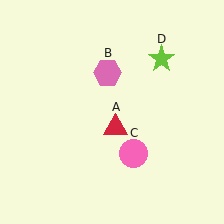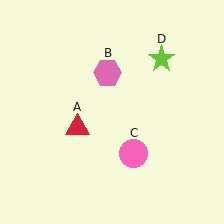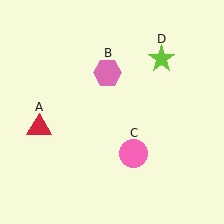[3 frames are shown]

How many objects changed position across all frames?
1 object changed position: red triangle (object A).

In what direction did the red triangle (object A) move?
The red triangle (object A) moved left.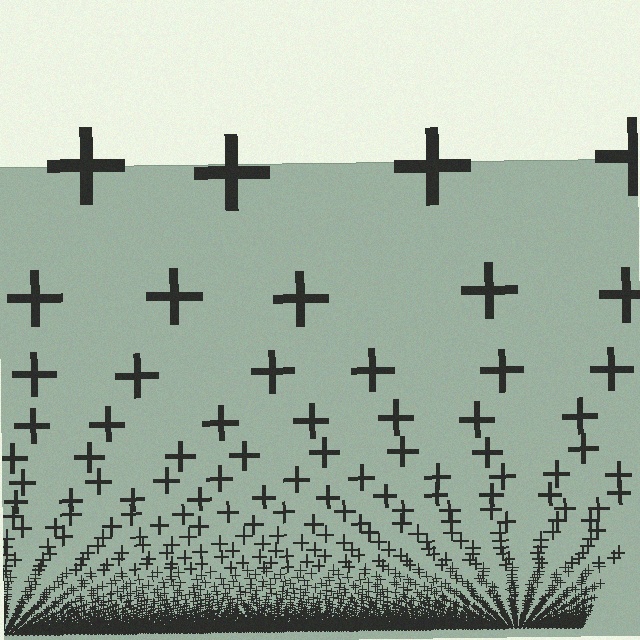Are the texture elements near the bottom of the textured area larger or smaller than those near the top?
Smaller. The gradient is inverted — elements near the bottom are smaller and denser.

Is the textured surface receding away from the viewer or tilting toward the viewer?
The surface appears to tilt toward the viewer. Texture elements get larger and sparser toward the top.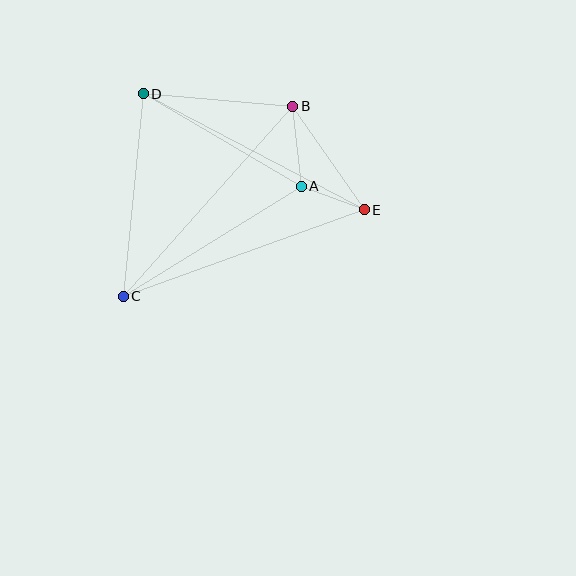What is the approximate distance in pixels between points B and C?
The distance between B and C is approximately 255 pixels.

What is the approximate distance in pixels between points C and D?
The distance between C and D is approximately 203 pixels.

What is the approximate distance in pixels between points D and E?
The distance between D and E is approximately 249 pixels.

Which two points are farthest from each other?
Points C and E are farthest from each other.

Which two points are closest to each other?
Points A and E are closest to each other.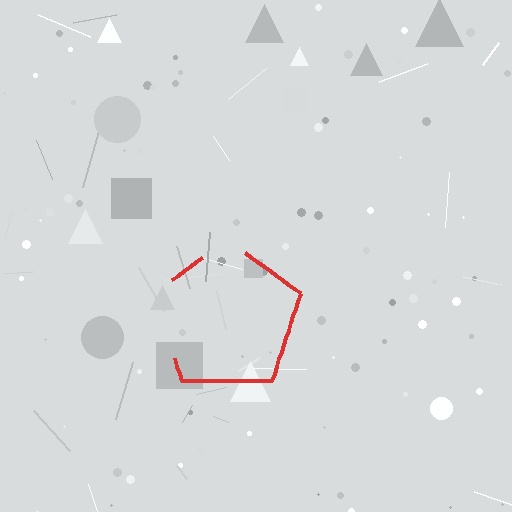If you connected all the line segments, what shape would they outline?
They would outline a pentagon.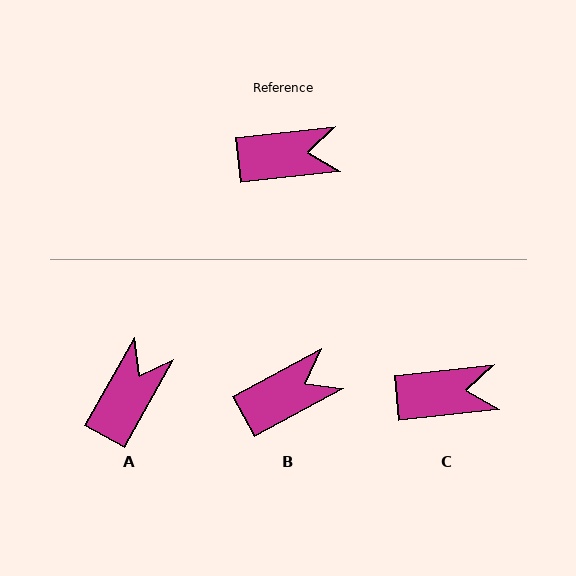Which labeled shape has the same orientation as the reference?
C.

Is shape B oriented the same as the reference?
No, it is off by about 22 degrees.